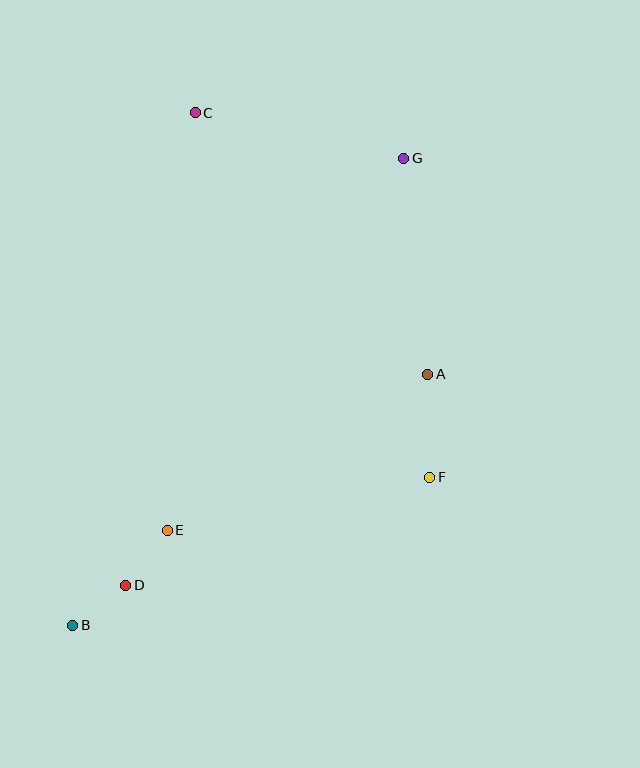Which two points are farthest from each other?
Points B and G are farthest from each other.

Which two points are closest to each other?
Points B and D are closest to each other.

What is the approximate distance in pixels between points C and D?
The distance between C and D is approximately 478 pixels.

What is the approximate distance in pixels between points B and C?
The distance between B and C is approximately 527 pixels.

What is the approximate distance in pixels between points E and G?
The distance between E and G is approximately 441 pixels.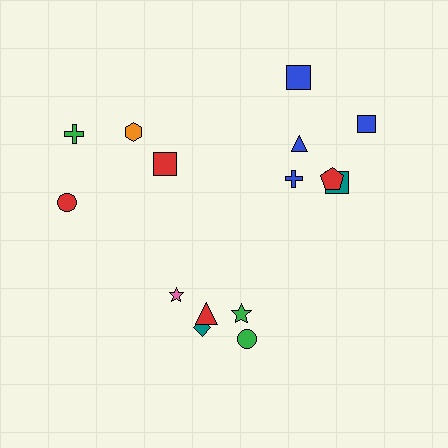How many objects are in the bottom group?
There are 5 objects.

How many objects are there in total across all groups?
There are 15 objects.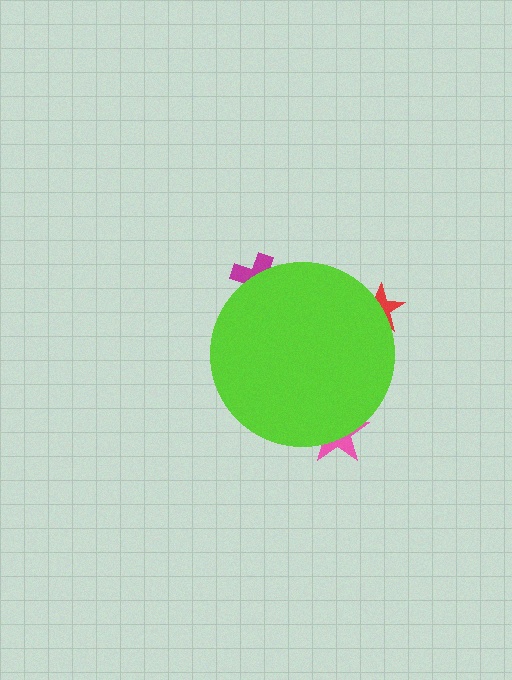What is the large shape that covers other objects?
A lime circle.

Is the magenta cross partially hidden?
Yes, the magenta cross is partially hidden behind the lime circle.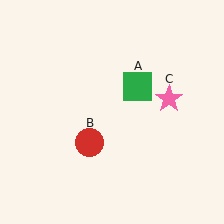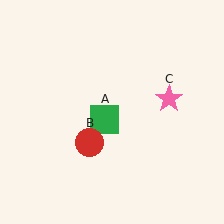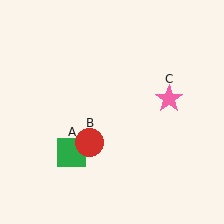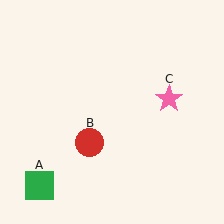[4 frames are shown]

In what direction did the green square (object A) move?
The green square (object A) moved down and to the left.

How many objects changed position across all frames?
1 object changed position: green square (object A).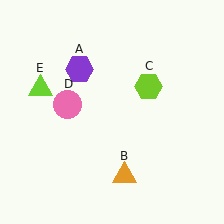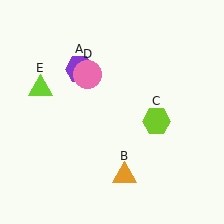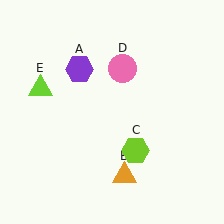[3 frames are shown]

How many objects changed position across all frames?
2 objects changed position: lime hexagon (object C), pink circle (object D).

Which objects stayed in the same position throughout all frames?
Purple hexagon (object A) and orange triangle (object B) and lime triangle (object E) remained stationary.